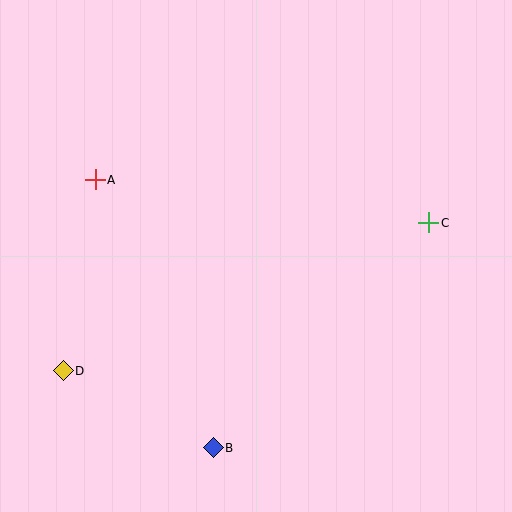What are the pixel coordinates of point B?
Point B is at (213, 448).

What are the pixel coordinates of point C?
Point C is at (429, 223).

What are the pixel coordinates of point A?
Point A is at (95, 180).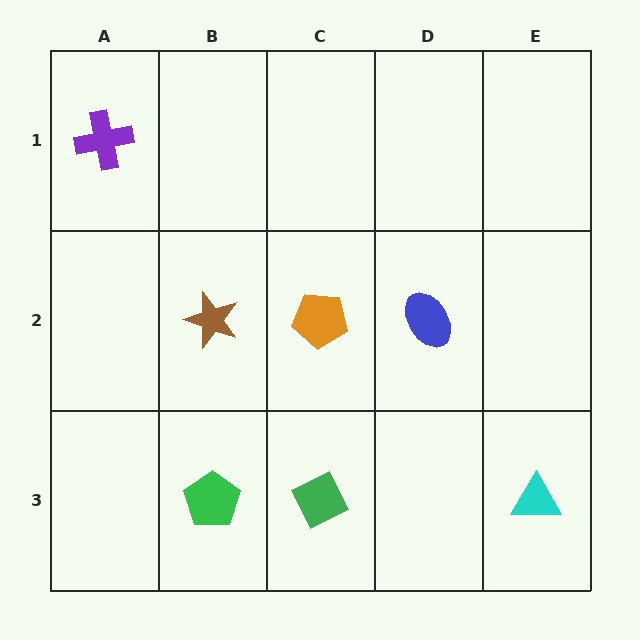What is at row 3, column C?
A green diamond.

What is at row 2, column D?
A blue ellipse.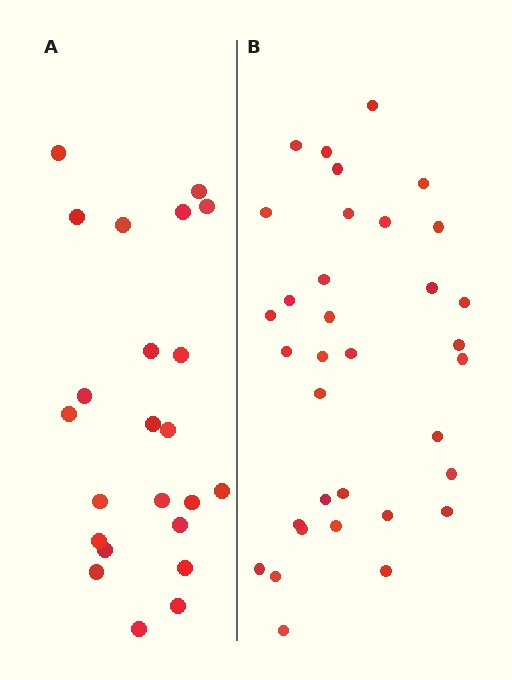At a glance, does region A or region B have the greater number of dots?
Region B (the right region) has more dots.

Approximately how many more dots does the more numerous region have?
Region B has roughly 12 or so more dots than region A.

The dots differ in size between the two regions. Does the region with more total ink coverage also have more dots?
No. Region A has more total ink coverage because its dots are larger, but region B actually contains more individual dots. Total area can be misleading — the number of items is what matters here.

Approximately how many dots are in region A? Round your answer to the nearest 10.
About 20 dots. (The exact count is 23, which rounds to 20.)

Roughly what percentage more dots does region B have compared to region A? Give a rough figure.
About 50% more.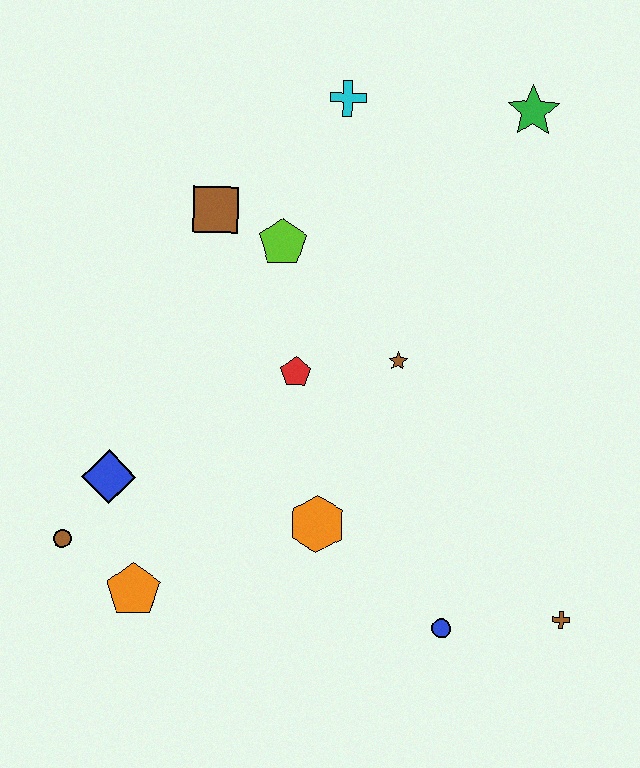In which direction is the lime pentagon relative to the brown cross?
The lime pentagon is above the brown cross.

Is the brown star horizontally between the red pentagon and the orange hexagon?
No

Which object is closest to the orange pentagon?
The brown circle is closest to the orange pentagon.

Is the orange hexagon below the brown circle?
No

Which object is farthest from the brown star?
The brown circle is farthest from the brown star.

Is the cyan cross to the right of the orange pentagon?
Yes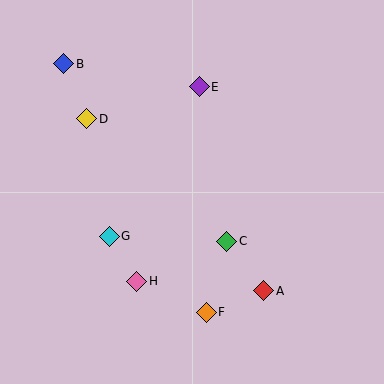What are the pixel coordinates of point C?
Point C is at (227, 241).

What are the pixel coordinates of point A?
Point A is at (264, 291).